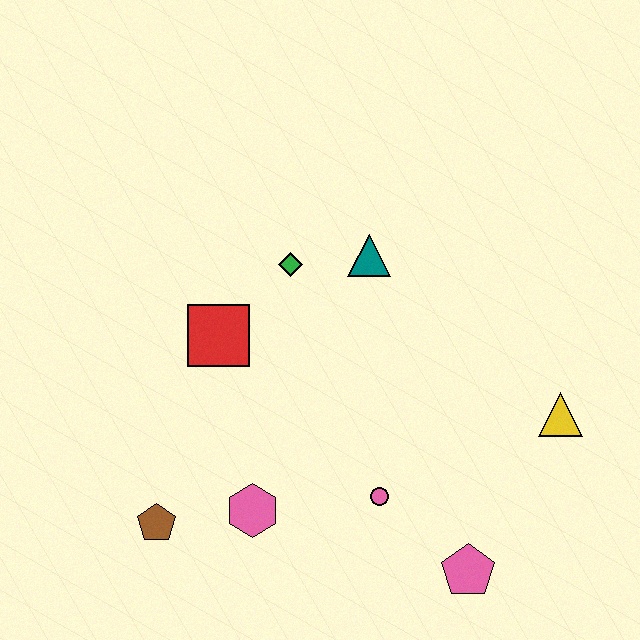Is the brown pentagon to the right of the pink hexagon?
No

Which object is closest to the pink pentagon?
The pink circle is closest to the pink pentagon.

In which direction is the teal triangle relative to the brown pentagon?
The teal triangle is above the brown pentagon.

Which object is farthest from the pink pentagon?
The green diamond is farthest from the pink pentagon.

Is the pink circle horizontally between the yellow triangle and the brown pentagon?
Yes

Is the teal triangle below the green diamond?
No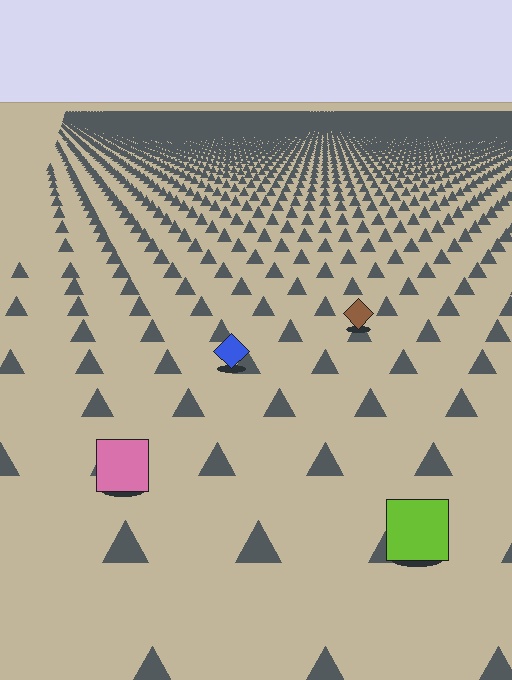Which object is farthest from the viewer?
The brown diamond is farthest from the viewer. It appears smaller and the ground texture around it is denser.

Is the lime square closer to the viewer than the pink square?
Yes. The lime square is closer — you can tell from the texture gradient: the ground texture is coarser near it.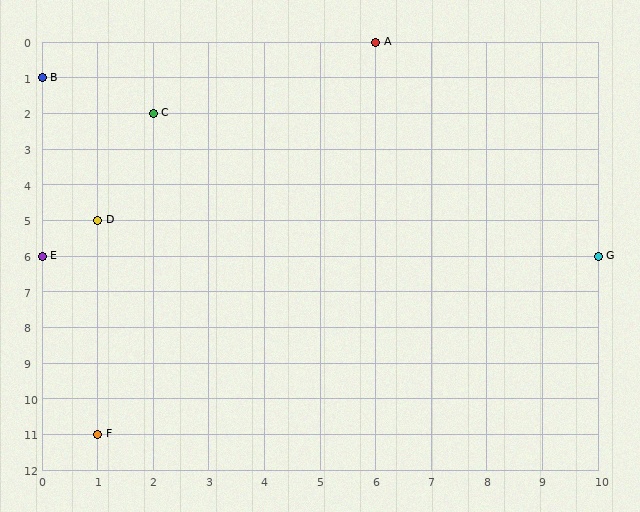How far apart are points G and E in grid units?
Points G and E are 10 columns apart.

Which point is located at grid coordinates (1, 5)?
Point D is at (1, 5).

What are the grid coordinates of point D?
Point D is at grid coordinates (1, 5).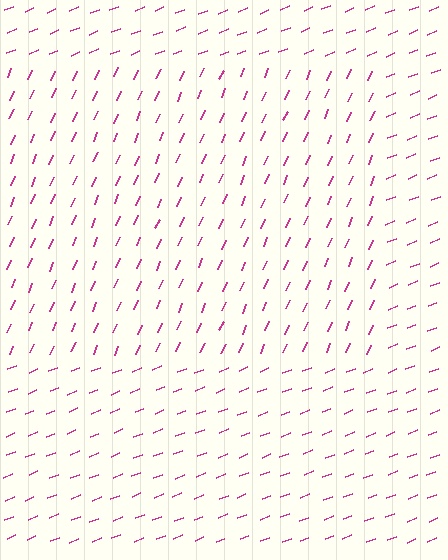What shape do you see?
I see a rectangle.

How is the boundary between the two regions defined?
The boundary is defined purely by a change in line orientation (approximately 45 degrees difference). All lines are the same color and thickness.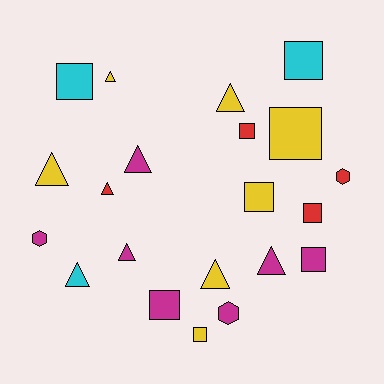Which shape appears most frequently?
Square, with 9 objects.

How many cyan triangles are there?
There is 1 cyan triangle.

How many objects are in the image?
There are 21 objects.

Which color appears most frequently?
Magenta, with 7 objects.